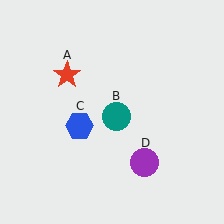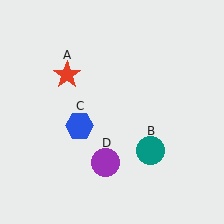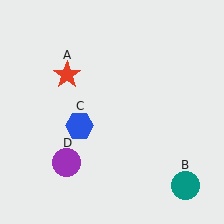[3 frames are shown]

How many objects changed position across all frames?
2 objects changed position: teal circle (object B), purple circle (object D).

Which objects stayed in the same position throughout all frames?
Red star (object A) and blue hexagon (object C) remained stationary.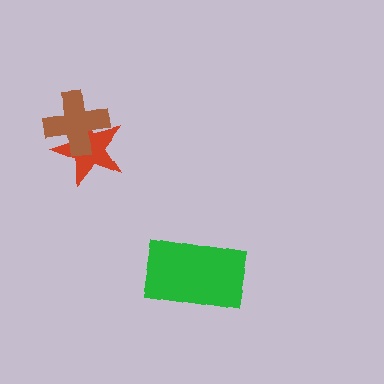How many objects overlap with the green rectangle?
0 objects overlap with the green rectangle.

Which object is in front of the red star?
The brown cross is in front of the red star.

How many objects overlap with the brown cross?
1 object overlaps with the brown cross.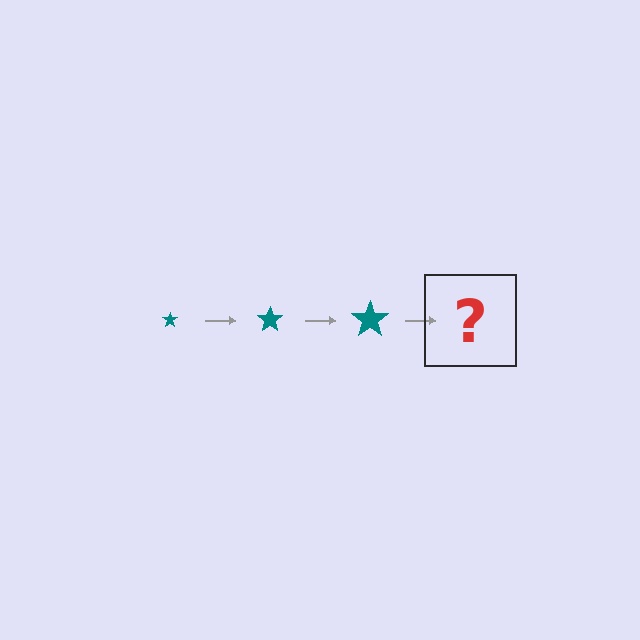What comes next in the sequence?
The next element should be a teal star, larger than the previous one.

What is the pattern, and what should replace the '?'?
The pattern is that the star gets progressively larger each step. The '?' should be a teal star, larger than the previous one.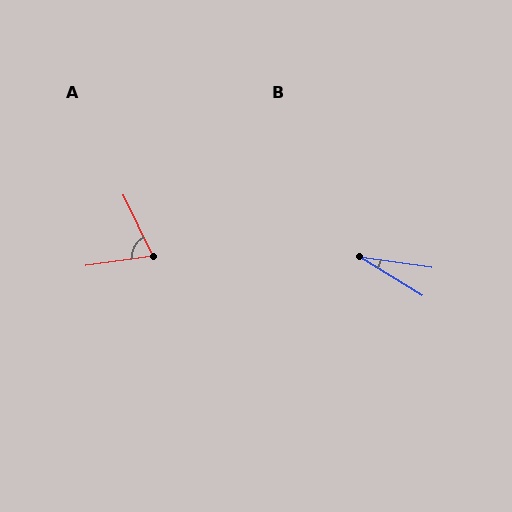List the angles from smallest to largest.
B (23°), A (72°).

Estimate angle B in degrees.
Approximately 23 degrees.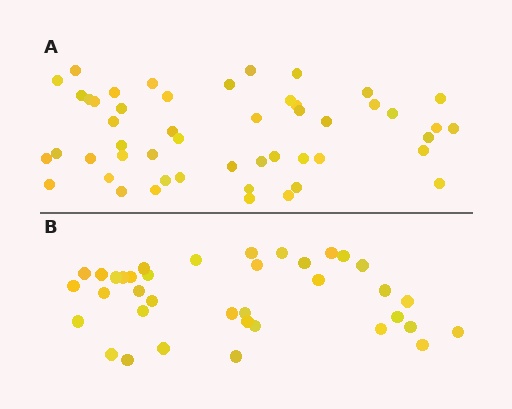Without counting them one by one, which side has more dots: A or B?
Region A (the top region) has more dots.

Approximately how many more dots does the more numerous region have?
Region A has approximately 15 more dots than region B.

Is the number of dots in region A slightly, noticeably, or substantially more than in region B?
Region A has noticeably more, but not dramatically so. The ratio is roughly 1.4 to 1.